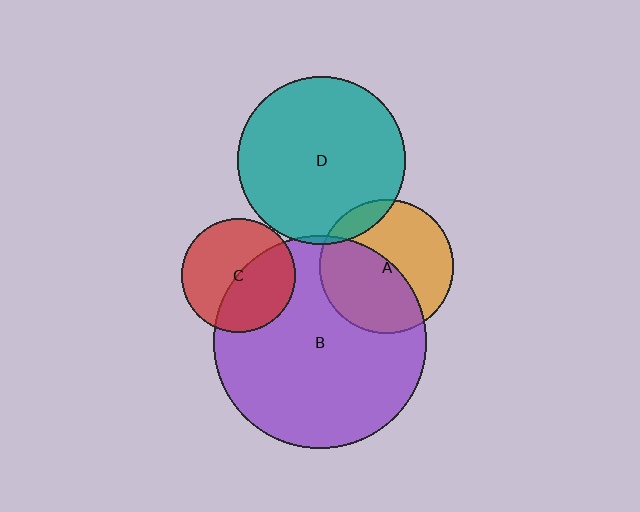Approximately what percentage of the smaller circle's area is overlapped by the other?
Approximately 45%.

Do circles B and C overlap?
Yes.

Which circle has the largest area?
Circle B (purple).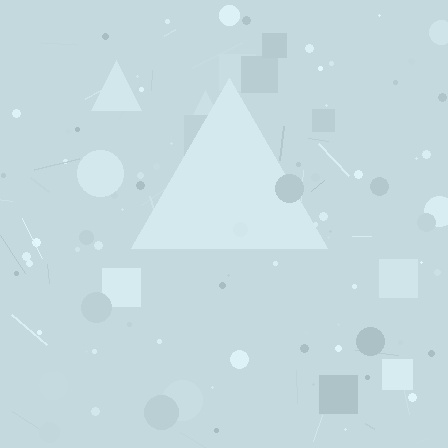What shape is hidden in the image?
A triangle is hidden in the image.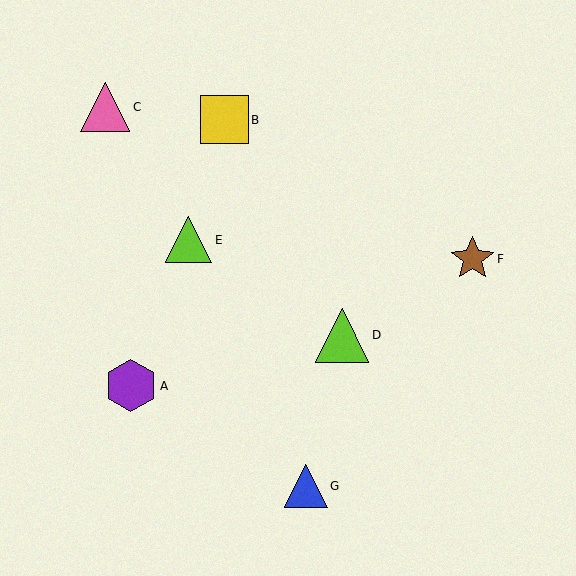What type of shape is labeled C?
Shape C is a pink triangle.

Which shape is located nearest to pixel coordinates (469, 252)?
The brown star (labeled F) at (472, 259) is nearest to that location.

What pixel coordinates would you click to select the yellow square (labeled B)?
Click at (224, 120) to select the yellow square B.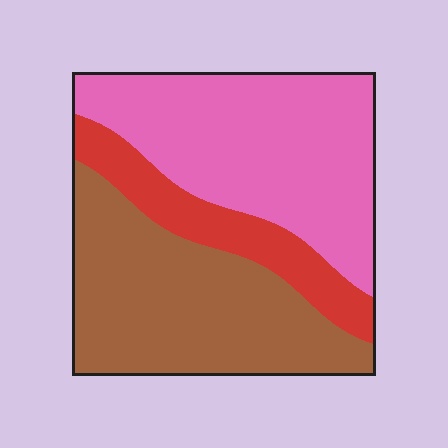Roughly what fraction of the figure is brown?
Brown covers 40% of the figure.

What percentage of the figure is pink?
Pink covers around 45% of the figure.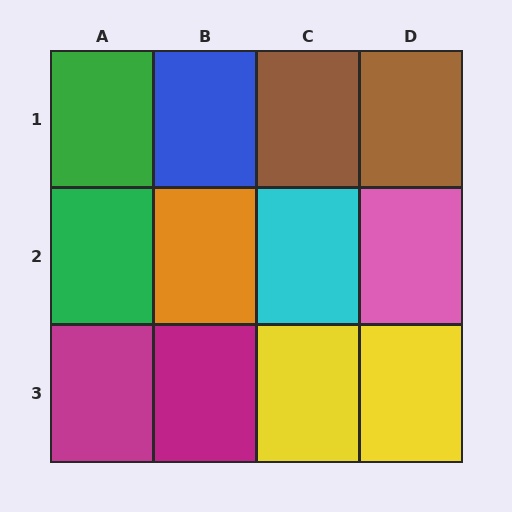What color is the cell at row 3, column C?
Yellow.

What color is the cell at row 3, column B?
Magenta.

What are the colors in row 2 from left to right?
Green, orange, cyan, pink.